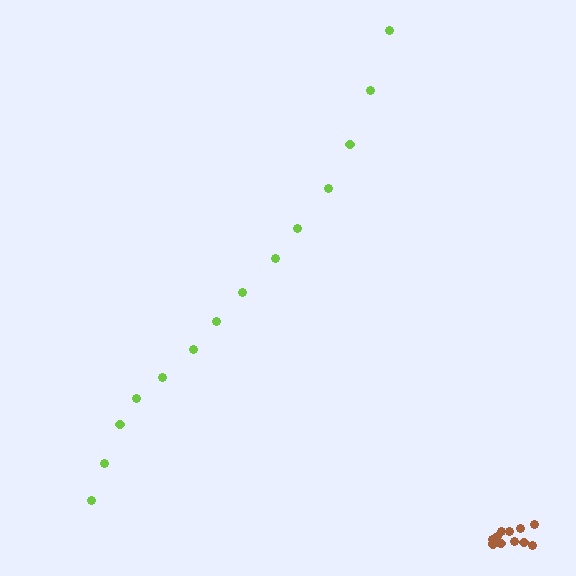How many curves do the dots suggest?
There are 2 distinct paths.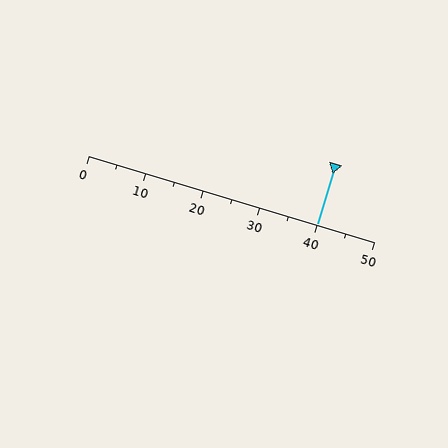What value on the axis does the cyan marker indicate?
The marker indicates approximately 40.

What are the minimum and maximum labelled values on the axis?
The axis runs from 0 to 50.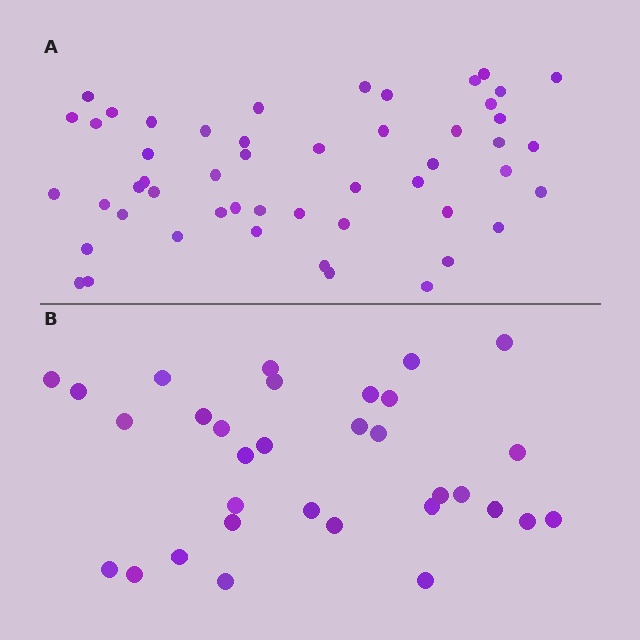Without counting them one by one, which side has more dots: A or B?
Region A (the top region) has more dots.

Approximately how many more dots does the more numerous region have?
Region A has approximately 20 more dots than region B.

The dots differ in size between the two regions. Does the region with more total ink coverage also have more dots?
No. Region B has more total ink coverage because its dots are larger, but region A actually contains more individual dots. Total area can be misleading — the number of items is what matters here.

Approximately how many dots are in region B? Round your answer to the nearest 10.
About 30 dots. (The exact count is 32, which rounds to 30.)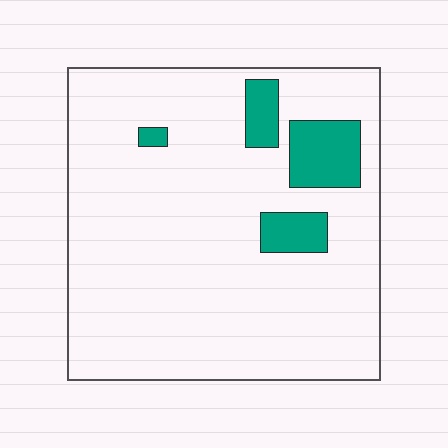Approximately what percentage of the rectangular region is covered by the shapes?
Approximately 10%.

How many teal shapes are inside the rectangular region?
4.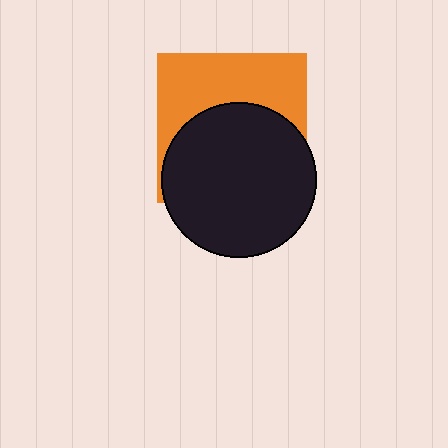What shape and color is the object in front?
The object in front is a black circle.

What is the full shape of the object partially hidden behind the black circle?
The partially hidden object is an orange square.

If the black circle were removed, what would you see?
You would see the complete orange square.